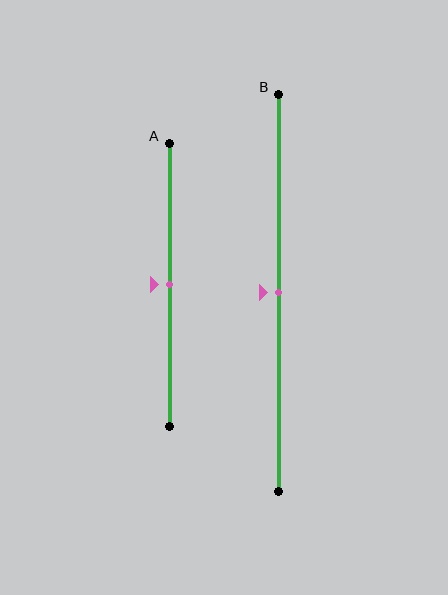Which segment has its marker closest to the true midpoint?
Segment A has its marker closest to the true midpoint.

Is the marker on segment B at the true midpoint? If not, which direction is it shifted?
Yes, the marker on segment B is at the true midpoint.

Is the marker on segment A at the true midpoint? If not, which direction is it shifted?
Yes, the marker on segment A is at the true midpoint.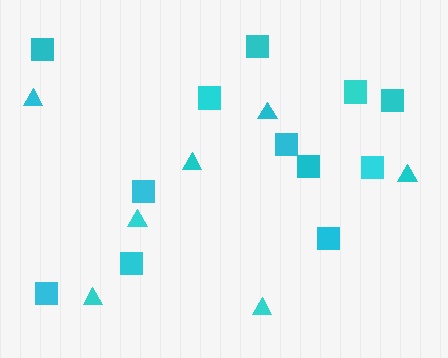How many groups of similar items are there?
There are 2 groups: one group of triangles (7) and one group of squares (12).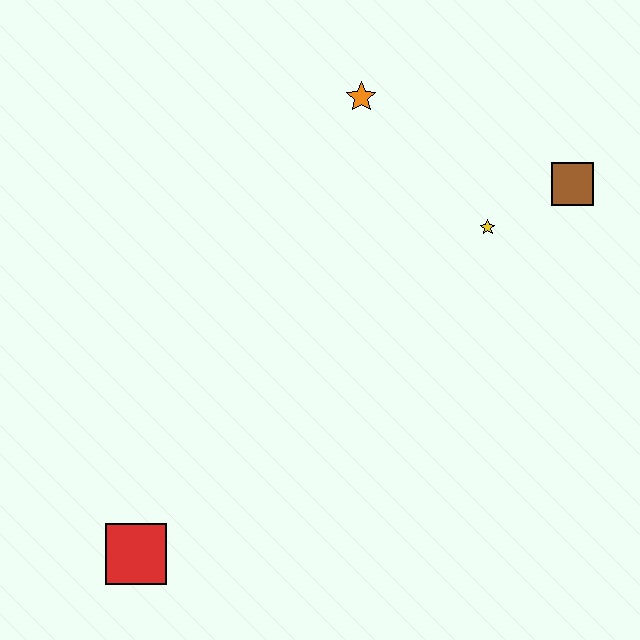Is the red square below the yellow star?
Yes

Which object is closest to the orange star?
The yellow star is closest to the orange star.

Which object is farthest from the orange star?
The red square is farthest from the orange star.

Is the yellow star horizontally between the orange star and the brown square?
Yes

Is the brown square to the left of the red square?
No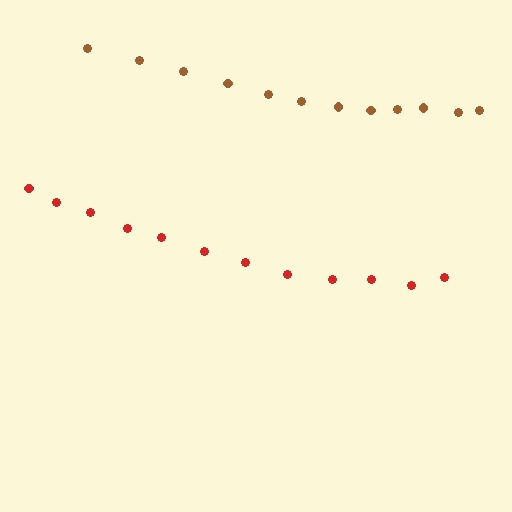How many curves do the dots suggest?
There are 2 distinct paths.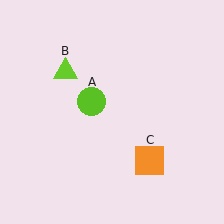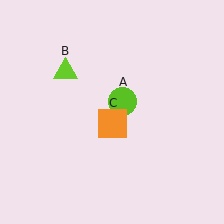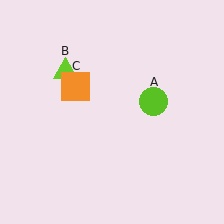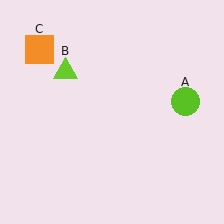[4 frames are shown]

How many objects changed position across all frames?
2 objects changed position: lime circle (object A), orange square (object C).